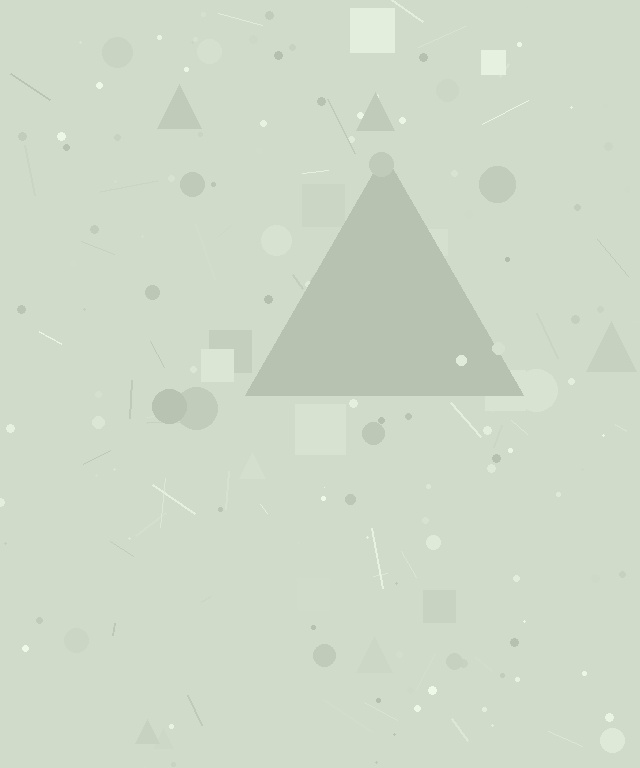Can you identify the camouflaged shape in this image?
The camouflaged shape is a triangle.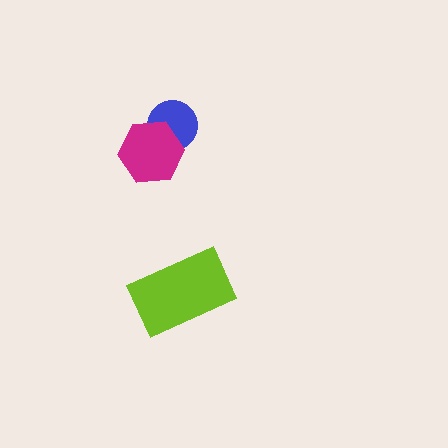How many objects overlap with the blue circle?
1 object overlaps with the blue circle.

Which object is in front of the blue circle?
The magenta hexagon is in front of the blue circle.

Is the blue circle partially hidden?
Yes, it is partially covered by another shape.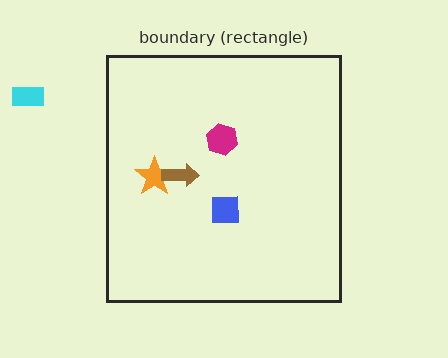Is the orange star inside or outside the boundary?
Inside.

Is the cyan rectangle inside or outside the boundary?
Outside.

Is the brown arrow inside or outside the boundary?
Inside.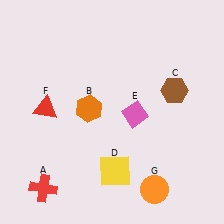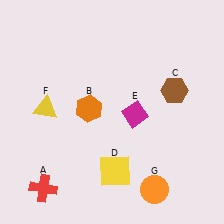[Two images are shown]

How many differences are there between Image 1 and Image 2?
There are 2 differences between the two images.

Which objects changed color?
E changed from pink to magenta. F changed from red to yellow.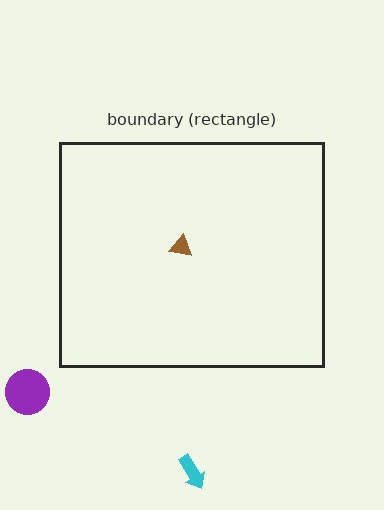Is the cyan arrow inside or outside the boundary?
Outside.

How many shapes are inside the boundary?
1 inside, 2 outside.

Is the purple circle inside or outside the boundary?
Outside.